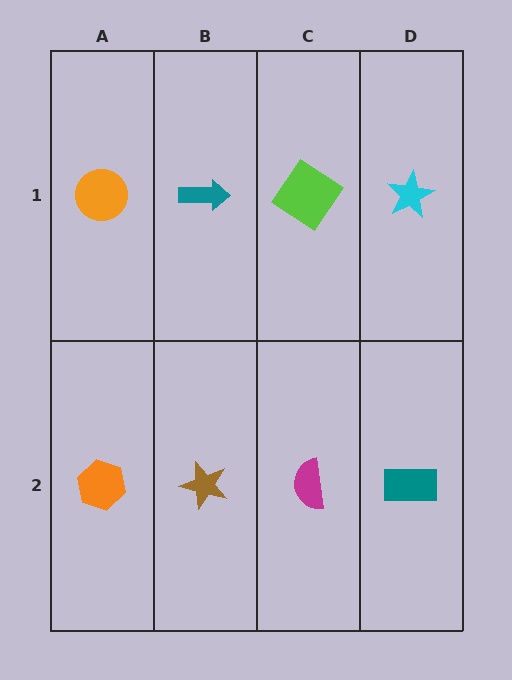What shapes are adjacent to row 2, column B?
A teal arrow (row 1, column B), an orange hexagon (row 2, column A), a magenta semicircle (row 2, column C).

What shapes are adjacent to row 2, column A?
An orange circle (row 1, column A), a brown star (row 2, column B).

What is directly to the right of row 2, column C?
A teal rectangle.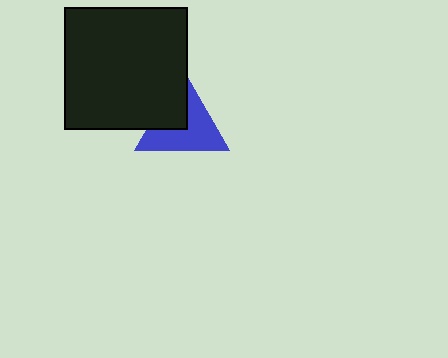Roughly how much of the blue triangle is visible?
Most of it is visible (roughly 65%).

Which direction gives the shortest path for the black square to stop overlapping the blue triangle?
Moving toward the upper-left gives the shortest separation.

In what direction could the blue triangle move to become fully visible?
The blue triangle could move toward the lower-right. That would shift it out from behind the black square entirely.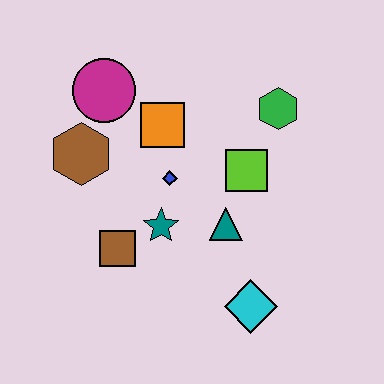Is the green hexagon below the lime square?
No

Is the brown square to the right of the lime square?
No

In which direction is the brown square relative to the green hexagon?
The brown square is to the left of the green hexagon.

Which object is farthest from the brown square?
The green hexagon is farthest from the brown square.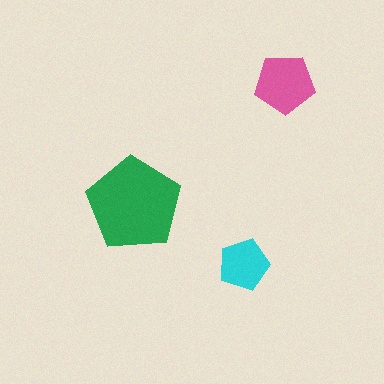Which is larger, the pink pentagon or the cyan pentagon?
The pink one.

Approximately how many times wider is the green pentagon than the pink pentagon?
About 1.5 times wider.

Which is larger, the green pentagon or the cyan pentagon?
The green one.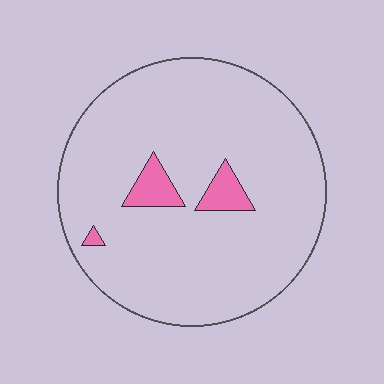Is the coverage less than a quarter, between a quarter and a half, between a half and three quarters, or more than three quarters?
Less than a quarter.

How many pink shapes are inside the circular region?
3.